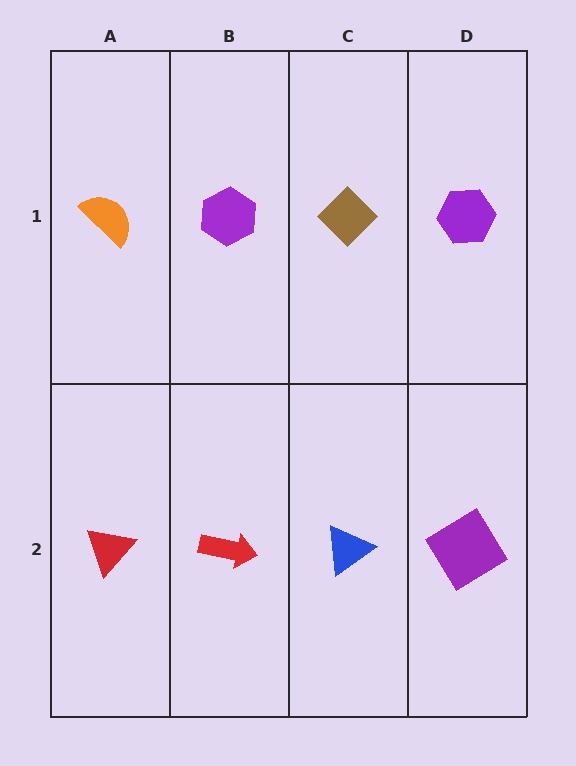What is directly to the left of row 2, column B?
A red triangle.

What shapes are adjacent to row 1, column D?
A purple diamond (row 2, column D), a brown diamond (row 1, column C).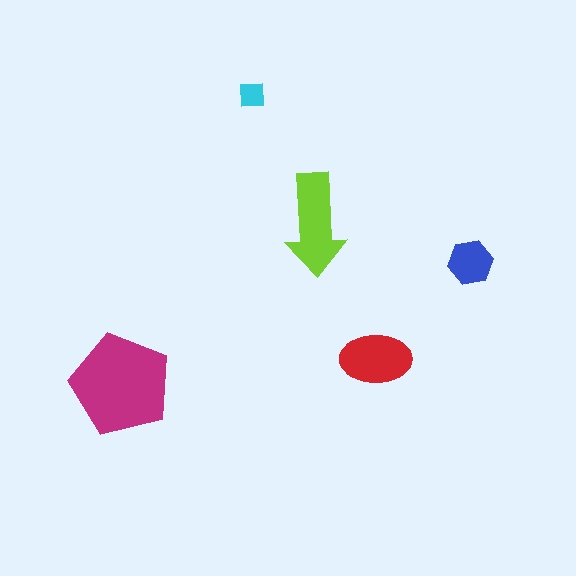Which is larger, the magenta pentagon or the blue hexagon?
The magenta pentagon.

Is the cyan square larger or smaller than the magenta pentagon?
Smaller.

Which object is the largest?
The magenta pentagon.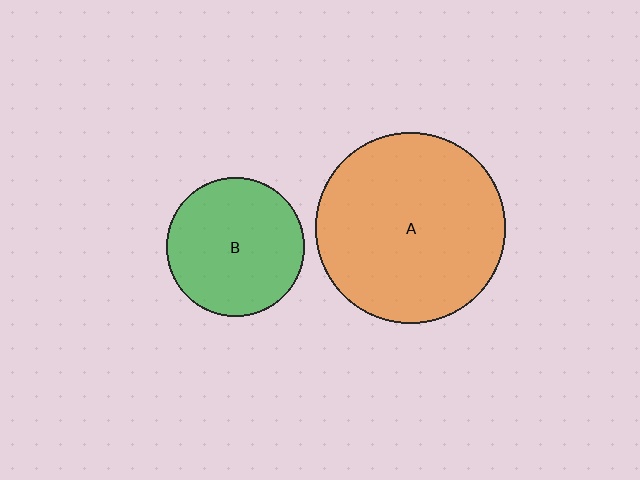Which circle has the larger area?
Circle A (orange).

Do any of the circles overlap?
No, none of the circles overlap.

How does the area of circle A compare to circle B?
Approximately 1.9 times.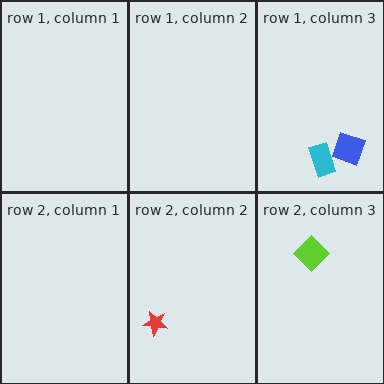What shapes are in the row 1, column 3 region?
The cyan rectangle, the blue square.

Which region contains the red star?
The row 2, column 2 region.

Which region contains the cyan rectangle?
The row 1, column 3 region.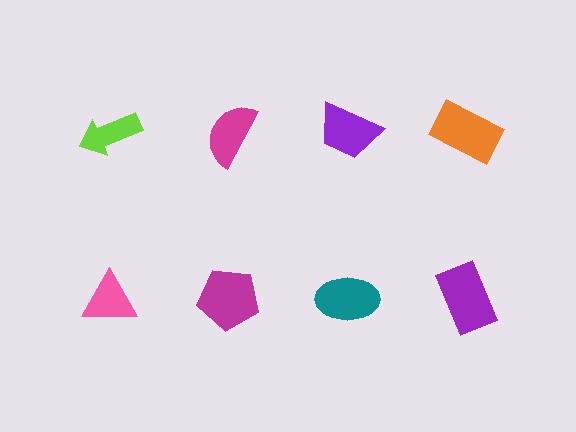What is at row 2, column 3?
A teal ellipse.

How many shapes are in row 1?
4 shapes.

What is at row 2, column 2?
A magenta pentagon.